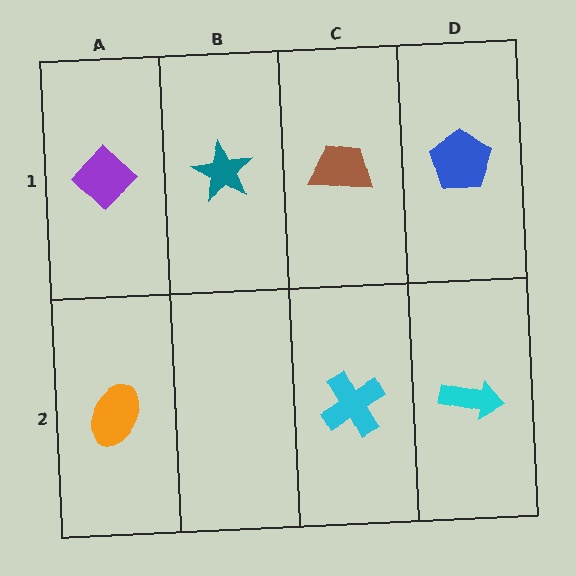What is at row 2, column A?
An orange ellipse.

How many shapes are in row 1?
4 shapes.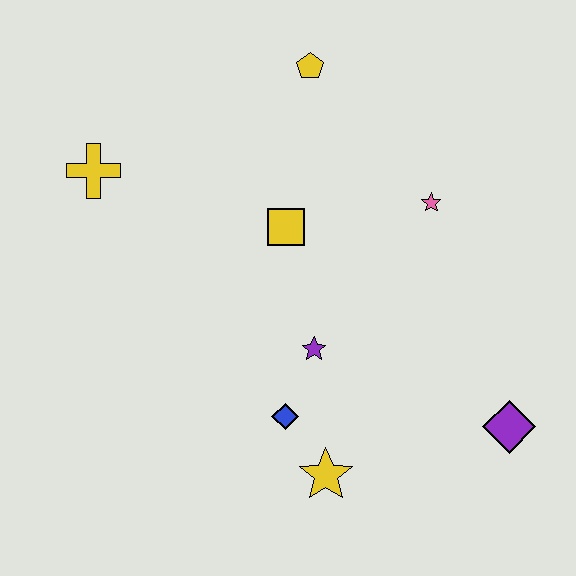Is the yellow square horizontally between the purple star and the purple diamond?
No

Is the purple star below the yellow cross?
Yes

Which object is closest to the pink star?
The yellow square is closest to the pink star.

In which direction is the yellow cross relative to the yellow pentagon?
The yellow cross is to the left of the yellow pentagon.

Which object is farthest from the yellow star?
The yellow pentagon is farthest from the yellow star.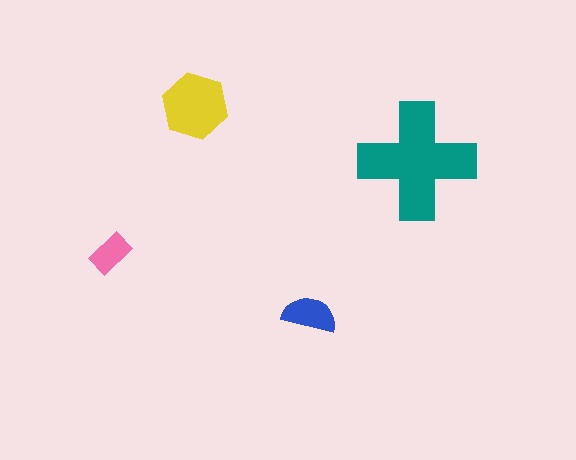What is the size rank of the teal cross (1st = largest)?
1st.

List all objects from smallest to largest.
The pink rectangle, the blue semicircle, the yellow hexagon, the teal cross.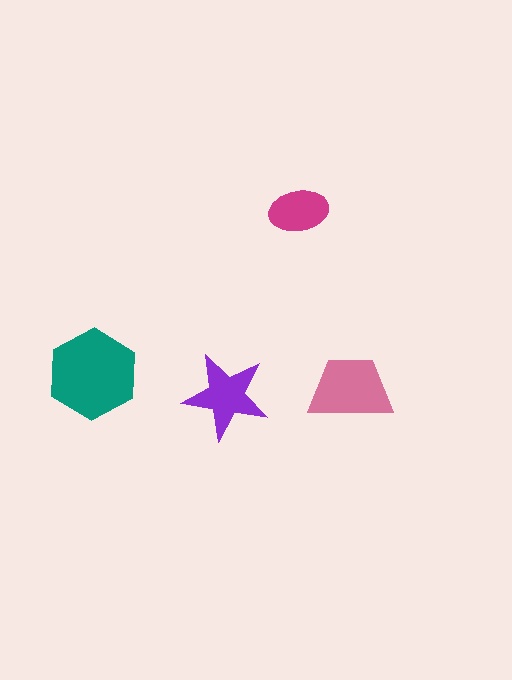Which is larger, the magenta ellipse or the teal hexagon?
The teal hexagon.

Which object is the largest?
The teal hexagon.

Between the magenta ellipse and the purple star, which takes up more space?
The purple star.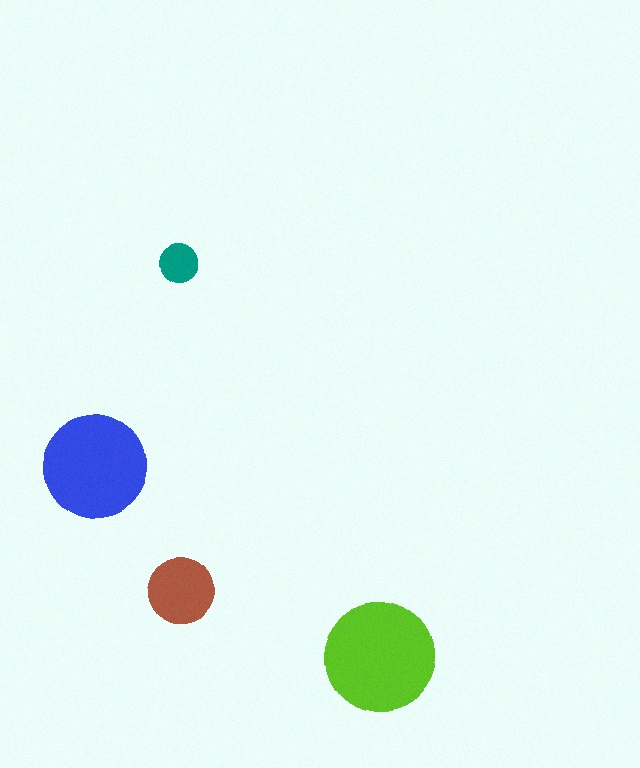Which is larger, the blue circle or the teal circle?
The blue one.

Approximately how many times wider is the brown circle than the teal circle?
About 1.5 times wider.